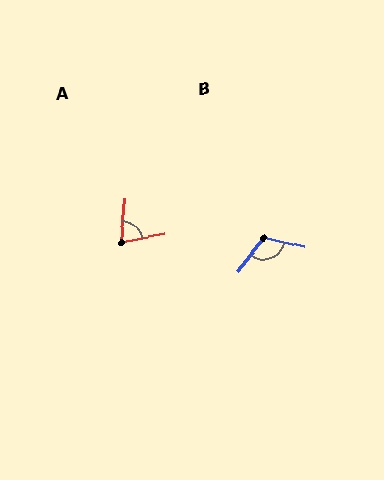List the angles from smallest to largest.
A (75°), B (114°).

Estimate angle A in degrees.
Approximately 75 degrees.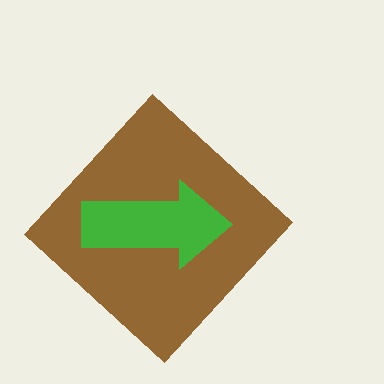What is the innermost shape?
The green arrow.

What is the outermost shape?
The brown diamond.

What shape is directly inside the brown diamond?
The green arrow.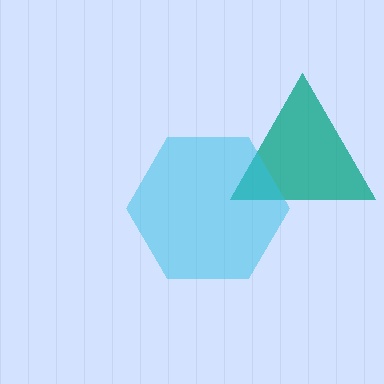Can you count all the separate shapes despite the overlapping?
Yes, there are 2 separate shapes.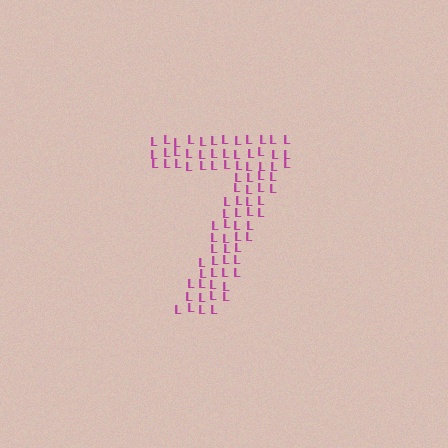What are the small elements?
The small elements are letter L's.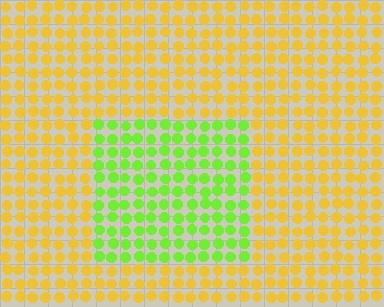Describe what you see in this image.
The image is filled with small yellow elements in a uniform arrangement. A rectangle-shaped region is visible where the elements are tinted to a slightly different hue, forming a subtle color boundary.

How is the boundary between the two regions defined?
The boundary is defined purely by a slight shift in hue (about 55 degrees). Spacing, size, and orientation are identical on both sides.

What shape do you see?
I see a rectangle.